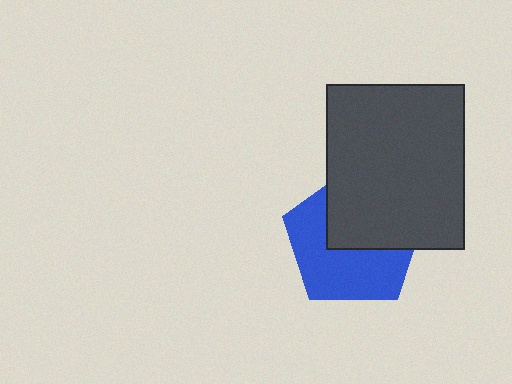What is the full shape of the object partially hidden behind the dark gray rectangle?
The partially hidden object is a blue pentagon.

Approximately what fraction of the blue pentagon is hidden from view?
Roughly 46% of the blue pentagon is hidden behind the dark gray rectangle.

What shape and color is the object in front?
The object in front is a dark gray rectangle.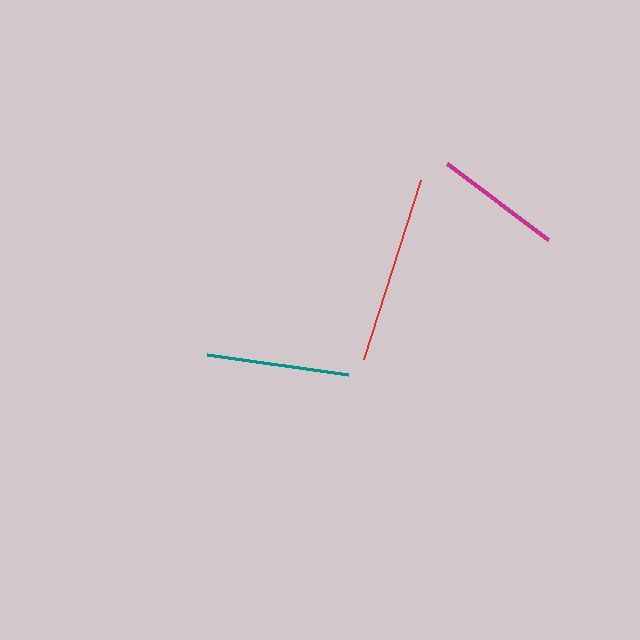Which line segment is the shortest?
The magenta line is the shortest at approximately 126 pixels.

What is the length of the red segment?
The red segment is approximately 188 pixels long.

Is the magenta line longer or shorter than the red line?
The red line is longer than the magenta line.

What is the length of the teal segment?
The teal segment is approximately 142 pixels long.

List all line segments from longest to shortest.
From longest to shortest: red, teal, magenta.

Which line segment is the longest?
The red line is the longest at approximately 188 pixels.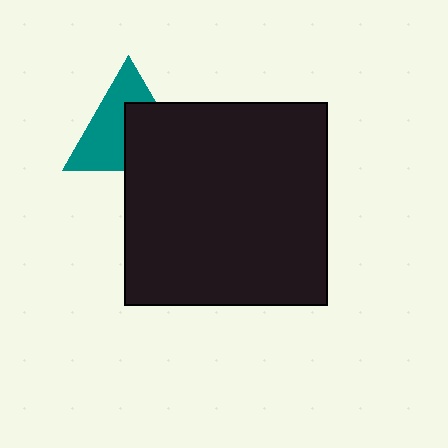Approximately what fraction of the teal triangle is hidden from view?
Roughly 47% of the teal triangle is hidden behind the black square.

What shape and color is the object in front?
The object in front is a black square.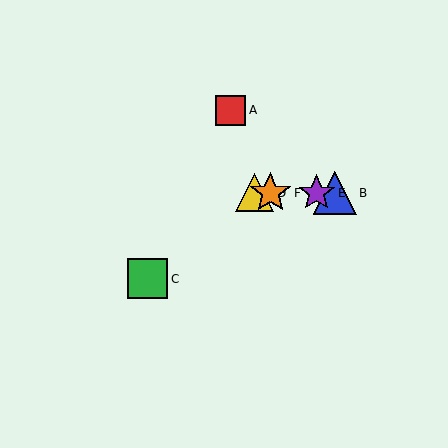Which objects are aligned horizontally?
Objects B, D, E, F are aligned horizontally.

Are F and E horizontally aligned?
Yes, both are at y≈193.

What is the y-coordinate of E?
Object E is at y≈193.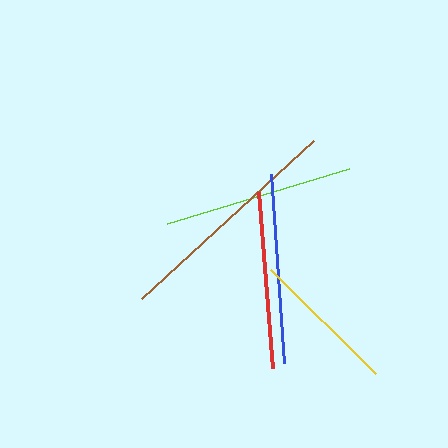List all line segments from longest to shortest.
From longest to shortest: brown, lime, blue, red, yellow.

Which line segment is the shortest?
The yellow line is the shortest at approximately 148 pixels.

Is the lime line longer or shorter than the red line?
The lime line is longer than the red line.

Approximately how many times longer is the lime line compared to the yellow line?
The lime line is approximately 1.3 times the length of the yellow line.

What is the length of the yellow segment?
The yellow segment is approximately 148 pixels long.